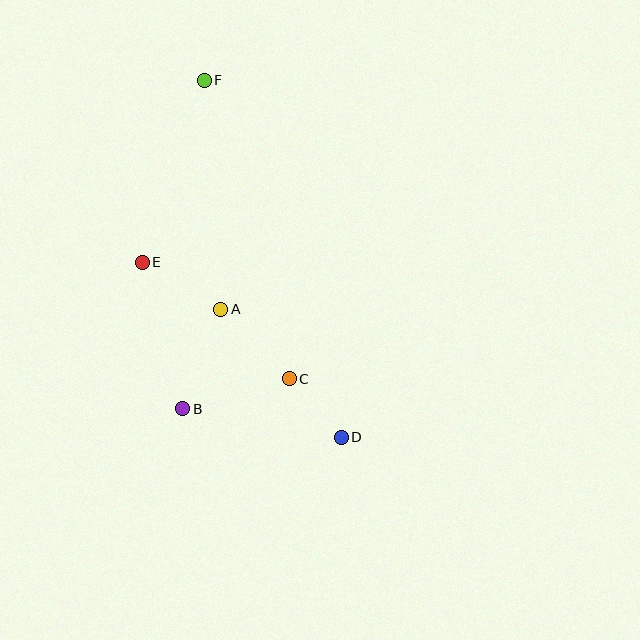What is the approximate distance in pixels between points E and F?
The distance between E and F is approximately 192 pixels.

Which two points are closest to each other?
Points C and D are closest to each other.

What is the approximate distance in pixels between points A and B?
The distance between A and B is approximately 106 pixels.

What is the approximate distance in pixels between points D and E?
The distance between D and E is approximately 265 pixels.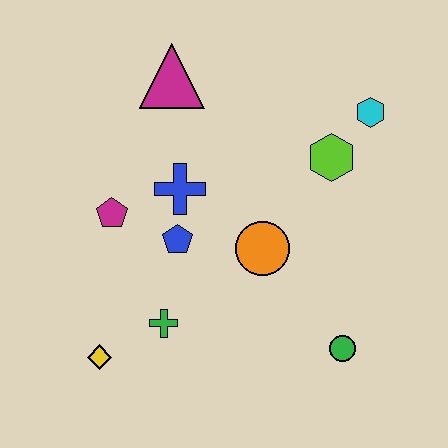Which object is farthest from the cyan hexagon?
The yellow diamond is farthest from the cyan hexagon.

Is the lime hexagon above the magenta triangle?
No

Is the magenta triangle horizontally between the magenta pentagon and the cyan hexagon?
Yes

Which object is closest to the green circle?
The orange circle is closest to the green circle.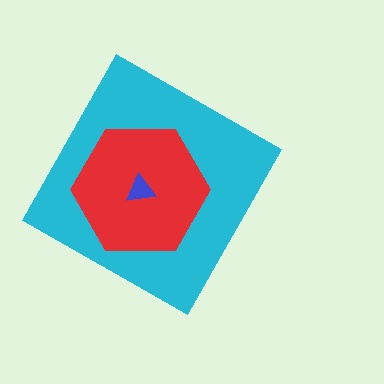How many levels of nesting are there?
3.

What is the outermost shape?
The cyan diamond.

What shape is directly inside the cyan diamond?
The red hexagon.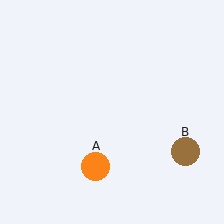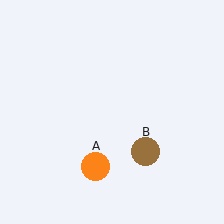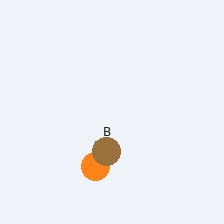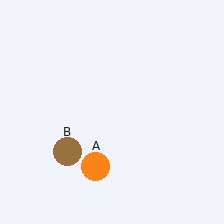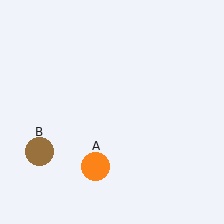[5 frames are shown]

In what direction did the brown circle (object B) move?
The brown circle (object B) moved left.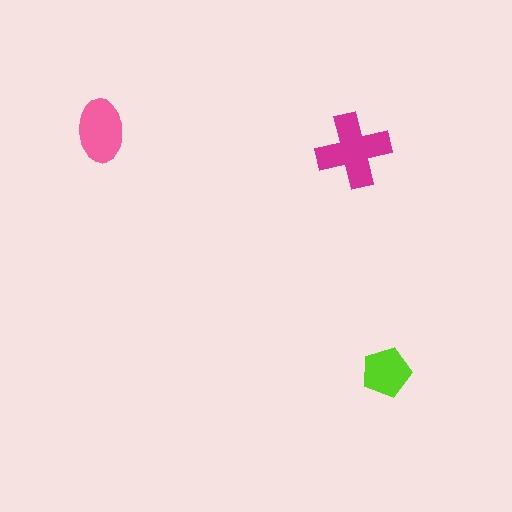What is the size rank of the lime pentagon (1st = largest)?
3rd.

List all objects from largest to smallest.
The magenta cross, the pink ellipse, the lime pentagon.